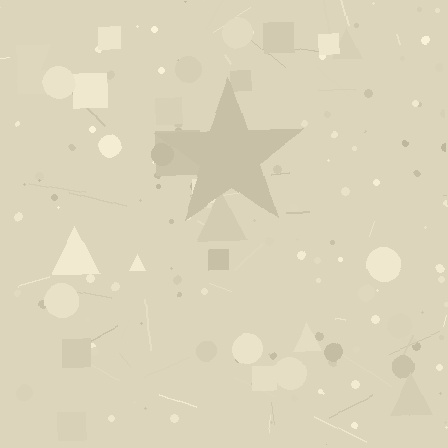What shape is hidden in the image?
A star is hidden in the image.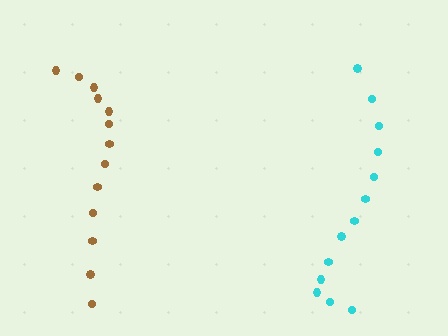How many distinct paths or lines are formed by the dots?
There are 2 distinct paths.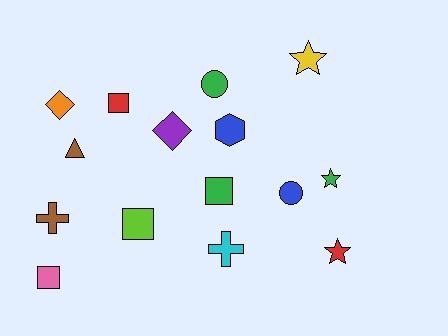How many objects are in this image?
There are 15 objects.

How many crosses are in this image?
There are 2 crosses.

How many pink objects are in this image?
There is 1 pink object.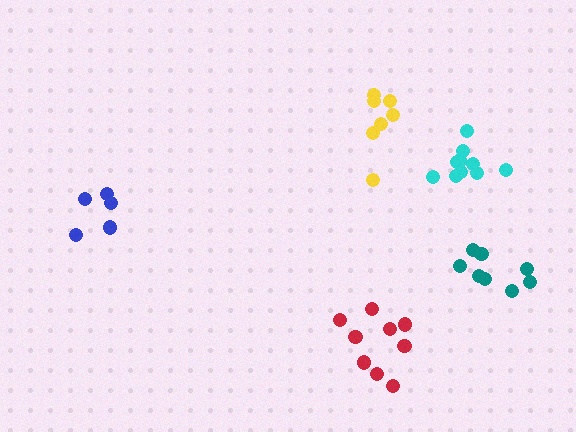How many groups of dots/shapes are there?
There are 5 groups.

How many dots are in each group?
Group 1: 7 dots, Group 2: 8 dots, Group 3: 10 dots, Group 4: 5 dots, Group 5: 9 dots (39 total).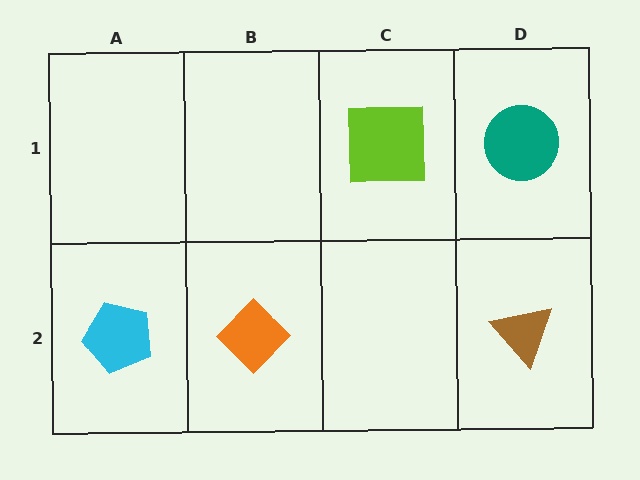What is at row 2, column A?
A cyan pentagon.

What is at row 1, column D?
A teal circle.